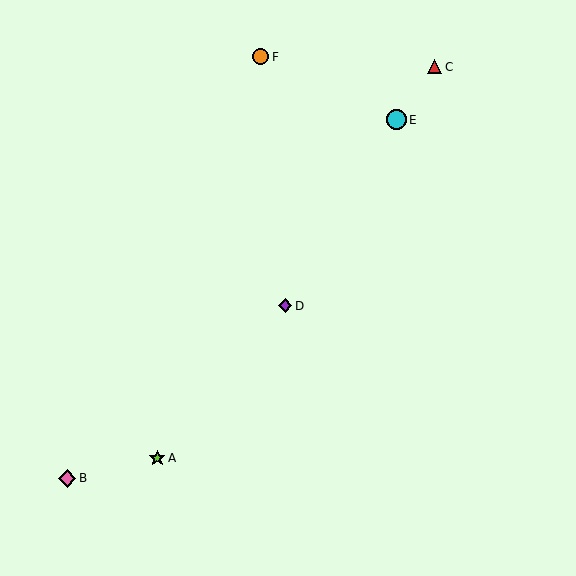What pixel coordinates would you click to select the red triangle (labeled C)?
Click at (435, 67) to select the red triangle C.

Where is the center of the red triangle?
The center of the red triangle is at (435, 67).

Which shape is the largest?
The cyan circle (labeled E) is the largest.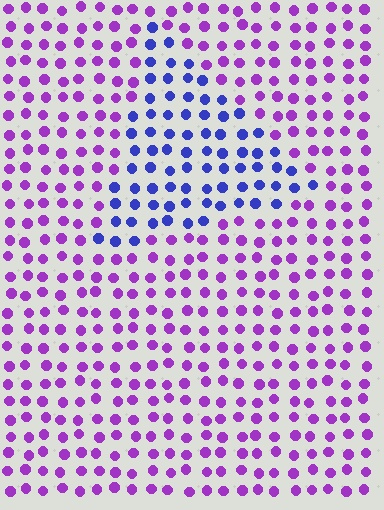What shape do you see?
I see a triangle.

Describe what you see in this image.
The image is filled with small purple elements in a uniform arrangement. A triangle-shaped region is visible where the elements are tinted to a slightly different hue, forming a subtle color boundary.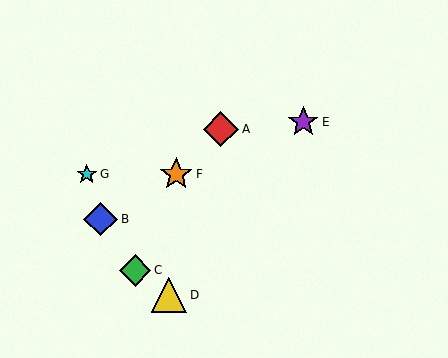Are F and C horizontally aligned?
No, F is at y≈174 and C is at y≈270.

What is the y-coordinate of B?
Object B is at y≈219.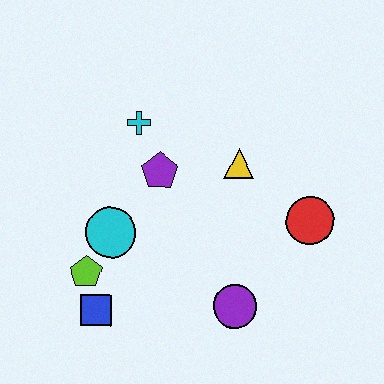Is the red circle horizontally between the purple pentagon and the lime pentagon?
No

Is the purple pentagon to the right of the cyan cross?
Yes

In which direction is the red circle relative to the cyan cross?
The red circle is to the right of the cyan cross.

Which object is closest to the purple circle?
The red circle is closest to the purple circle.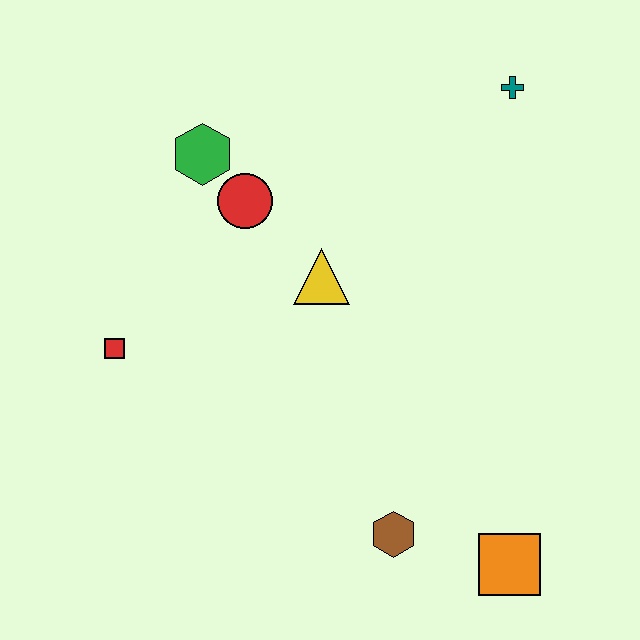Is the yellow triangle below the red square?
No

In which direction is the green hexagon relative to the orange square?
The green hexagon is above the orange square.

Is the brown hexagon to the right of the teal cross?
No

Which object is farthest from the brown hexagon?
The teal cross is farthest from the brown hexagon.